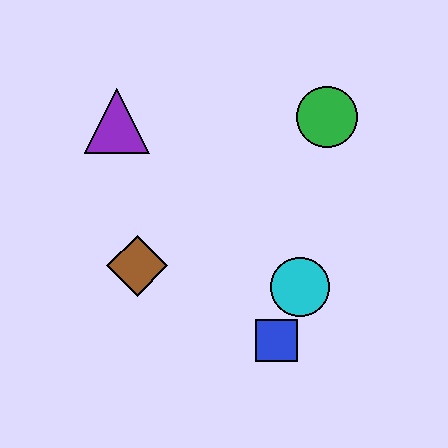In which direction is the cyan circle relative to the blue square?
The cyan circle is above the blue square.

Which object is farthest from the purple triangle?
The blue square is farthest from the purple triangle.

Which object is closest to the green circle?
The cyan circle is closest to the green circle.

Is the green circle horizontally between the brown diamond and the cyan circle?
No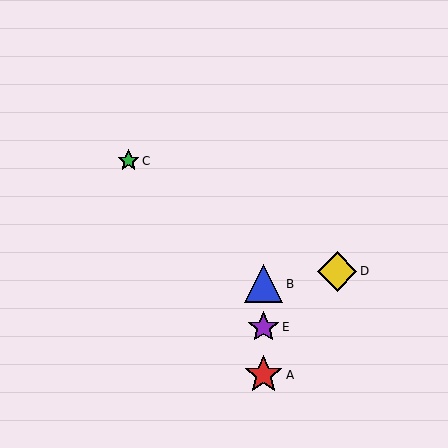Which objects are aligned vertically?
Objects A, B, E are aligned vertically.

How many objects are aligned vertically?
3 objects (A, B, E) are aligned vertically.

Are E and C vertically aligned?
No, E is at x≈264 and C is at x≈128.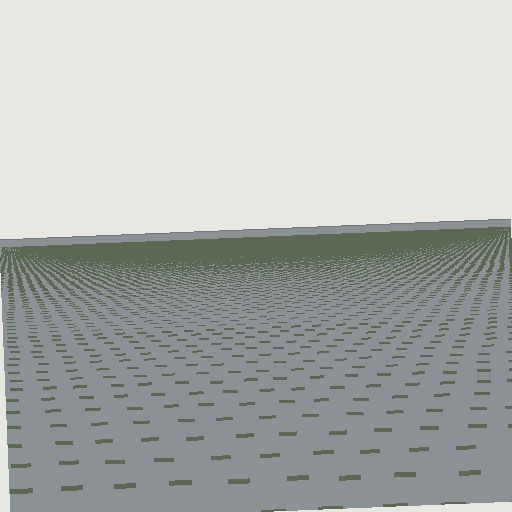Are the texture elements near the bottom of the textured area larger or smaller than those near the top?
Larger. Near the bottom, elements are closer to the viewer and appear at a bigger on-screen size.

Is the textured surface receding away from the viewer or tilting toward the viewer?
The surface is receding away from the viewer. Texture elements get smaller and denser toward the top.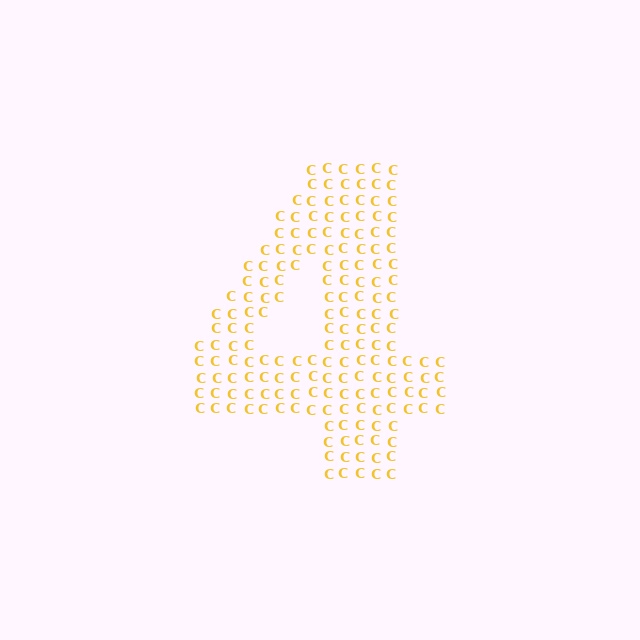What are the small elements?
The small elements are letter C's.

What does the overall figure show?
The overall figure shows the digit 4.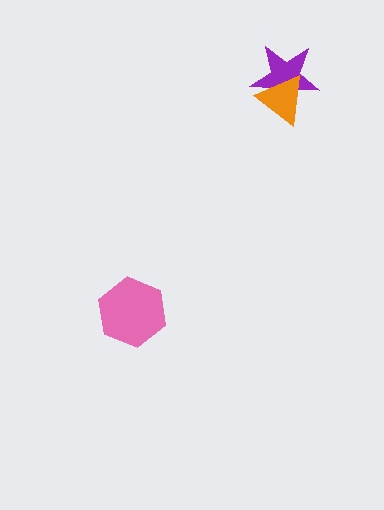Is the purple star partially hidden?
Yes, it is partially covered by another shape.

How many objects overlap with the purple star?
1 object overlaps with the purple star.